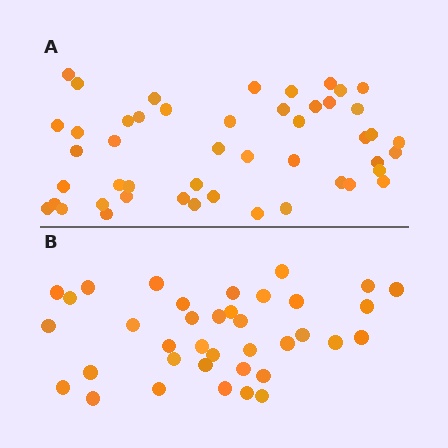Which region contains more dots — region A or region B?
Region A (the top region) has more dots.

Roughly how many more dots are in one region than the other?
Region A has roughly 12 or so more dots than region B.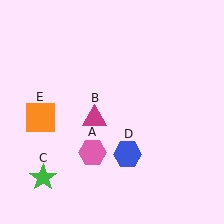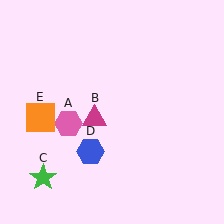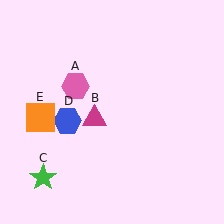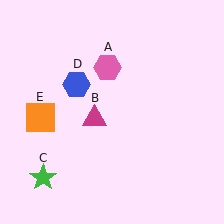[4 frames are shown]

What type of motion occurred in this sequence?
The pink hexagon (object A), blue hexagon (object D) rotated clockwise around the center of the scene.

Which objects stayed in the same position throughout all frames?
Magenta triangle (object B) and green star (object C) and orange square (object E) remained stationary.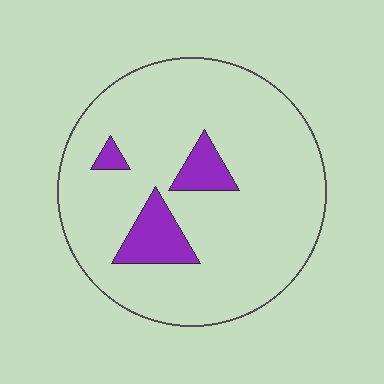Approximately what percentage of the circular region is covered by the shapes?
Approximately 10%.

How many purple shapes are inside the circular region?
3.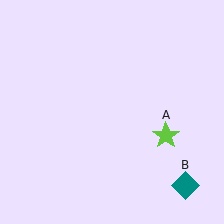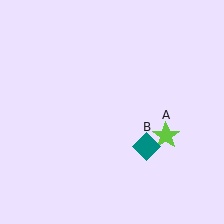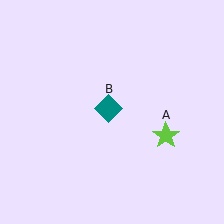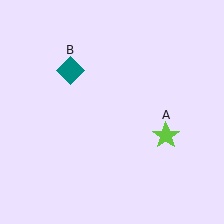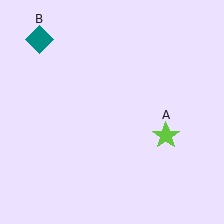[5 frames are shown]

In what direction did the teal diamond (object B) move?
The teal diamond (object B) moved up and to the left.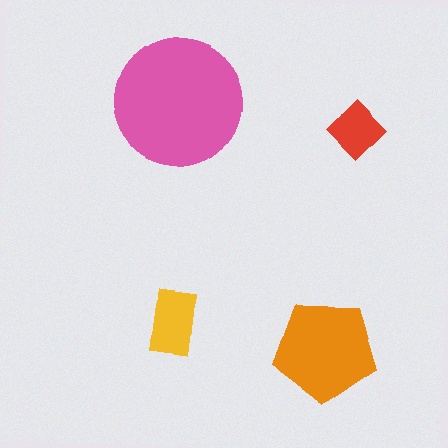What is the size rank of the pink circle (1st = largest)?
1st.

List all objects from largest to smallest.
The pink circle, the orange pentagon, the yellow rectangle, the red diamond.